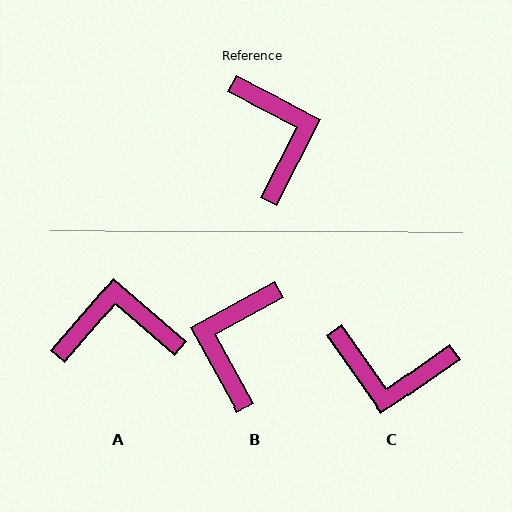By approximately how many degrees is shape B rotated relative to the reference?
Approximately 146 degrees counter-clockwise.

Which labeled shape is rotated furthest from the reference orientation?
B, about 146 degrees away.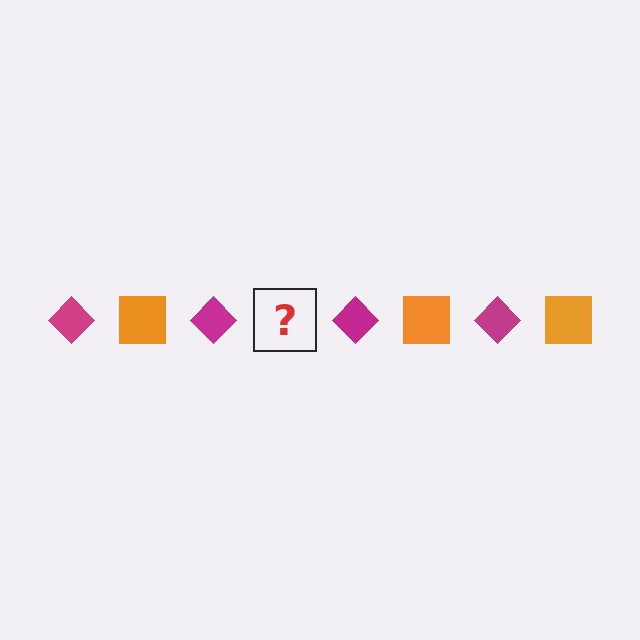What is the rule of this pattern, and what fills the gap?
The rule is that the pattern alternates between magenta diamond and orange square. The gap should be filled with an orange square.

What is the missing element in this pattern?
The missing element is an orange square.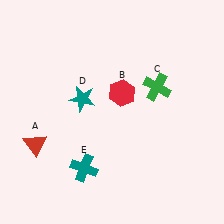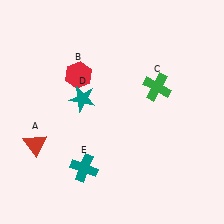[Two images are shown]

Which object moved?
The red hexagon (B) moved left.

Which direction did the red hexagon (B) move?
The red hexagon (B) moved left.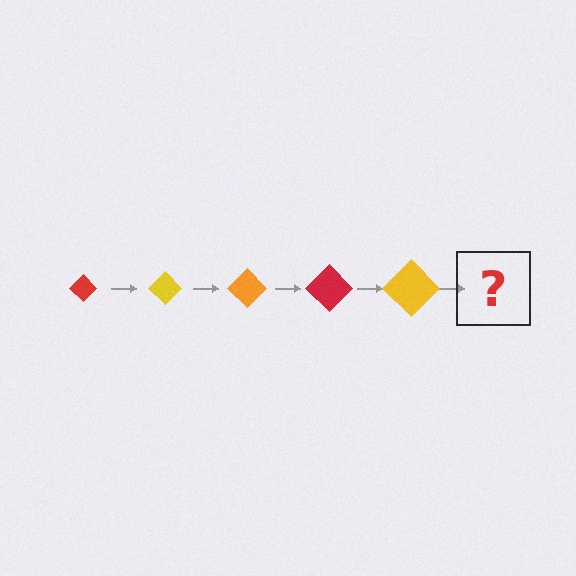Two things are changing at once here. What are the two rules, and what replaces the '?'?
The two rules are that the diamond grows larger each step and the color cycles through red, yellow, and orange. The '?' should be an orange diamond, larger than the previous one.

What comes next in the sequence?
The next element should be an orange diamond, larger than the previous one.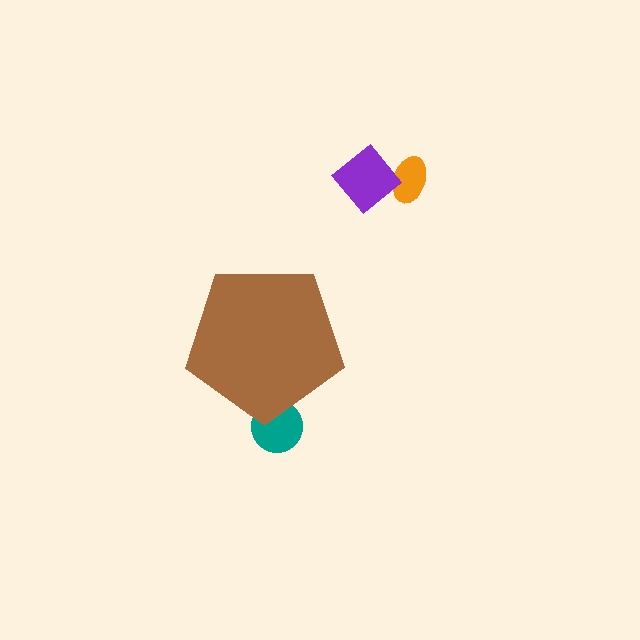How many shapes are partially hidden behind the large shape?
1 shape is partially hidden.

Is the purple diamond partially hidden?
No, the purple diamond is fully visible.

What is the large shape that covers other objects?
A brown pentagon.